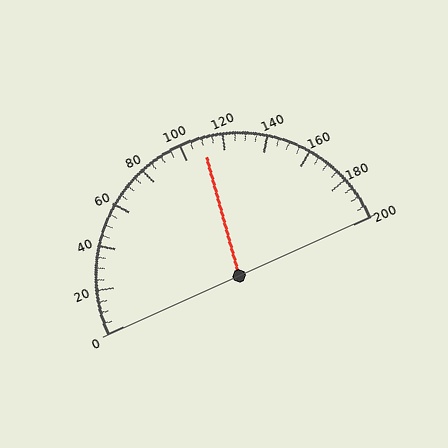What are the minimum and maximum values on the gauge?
The gauge ranges from 0 to 200.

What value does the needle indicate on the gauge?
The needle indicates approximately 110.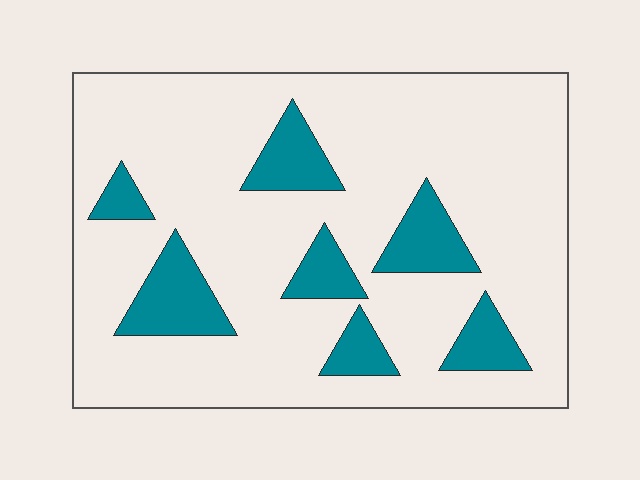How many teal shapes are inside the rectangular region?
7.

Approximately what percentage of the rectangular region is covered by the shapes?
Approximately 20%.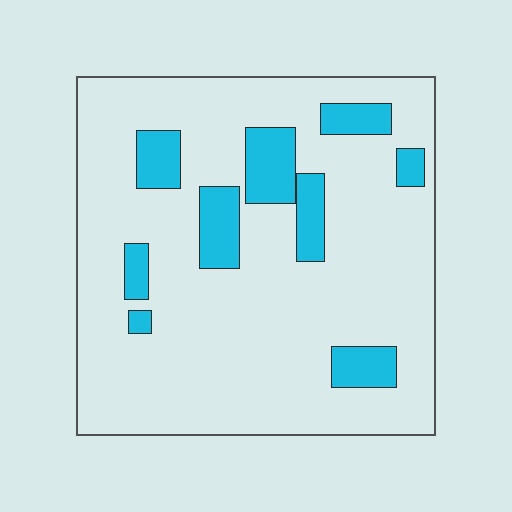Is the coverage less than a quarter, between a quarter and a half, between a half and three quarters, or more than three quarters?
Less than a quarter.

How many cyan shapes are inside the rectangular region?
9.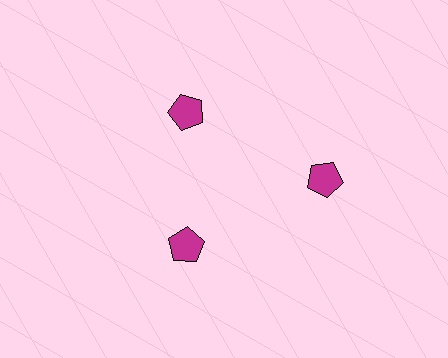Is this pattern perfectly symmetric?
No. The 3 magenta pentagons are arranged in a ring, but one element near the 3 o'clock position is pushed outward from the center, breaking the 3-fold rotational symmetry.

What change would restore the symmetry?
The symmetry would be restored by moving it inward, back onto the ring so that all 3 pentagons sit at equal angles and equal distance from the center.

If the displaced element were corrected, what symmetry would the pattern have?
It would have 3-fold rotational symmetry — the pattern would map onto itself every 120 degrees.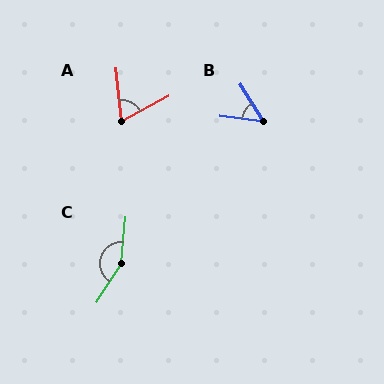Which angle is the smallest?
B, at approximately 51 degrees.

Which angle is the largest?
C, at approximately 153 degrees.